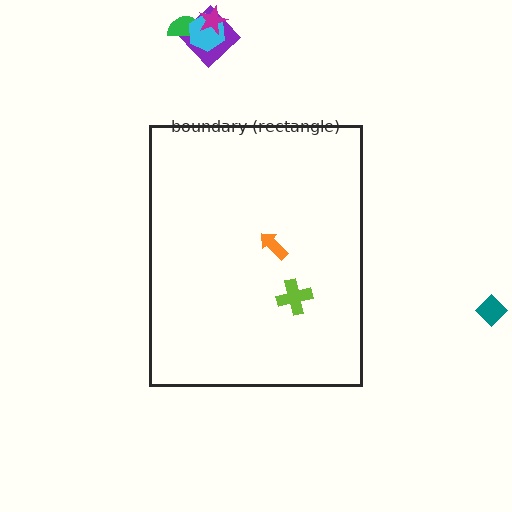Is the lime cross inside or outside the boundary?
Inside.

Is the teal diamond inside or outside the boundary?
Outside.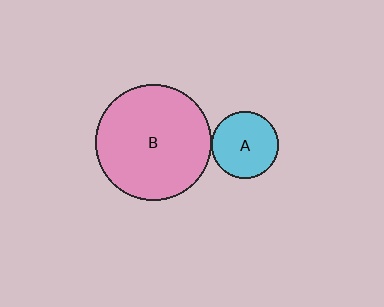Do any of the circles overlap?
No, none of the circles overlap.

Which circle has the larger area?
Circle B (pink).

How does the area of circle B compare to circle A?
Approximately 3.0 times.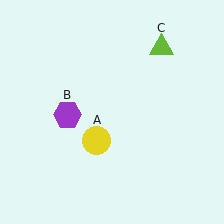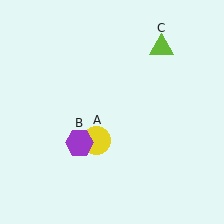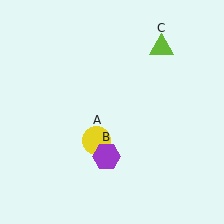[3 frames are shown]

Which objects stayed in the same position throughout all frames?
Yellow circle (object A) and lime triangle (object C) remained stationary.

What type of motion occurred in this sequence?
The purple hexagon (object B) rotated counterclockwise around the center of the scene.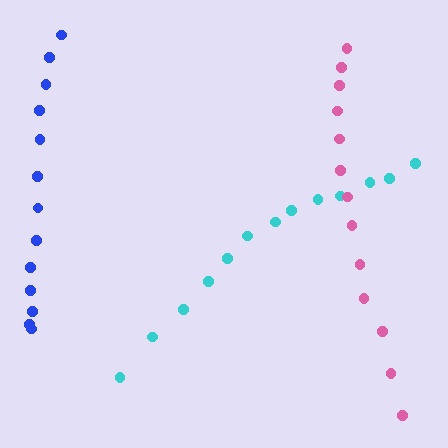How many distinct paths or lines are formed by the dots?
There are 3 distinct paths.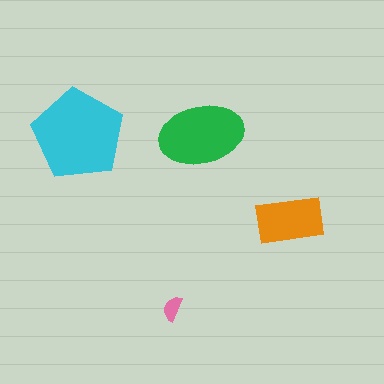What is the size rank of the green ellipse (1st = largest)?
2nd.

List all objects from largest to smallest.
The cyan pentagon, the green ellipse, the orange rectangle, the pink semicircle.